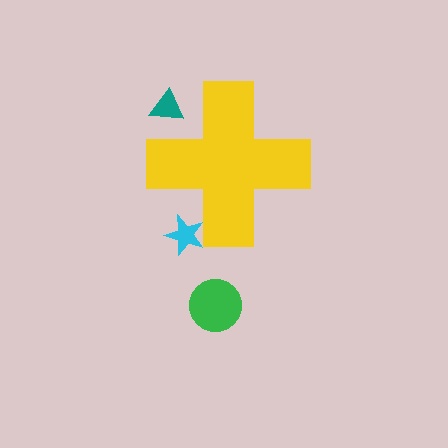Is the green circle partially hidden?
No, the green circle is fully visible.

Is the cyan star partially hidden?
Yes, the cyan star is partially hidden behind the yellow cross.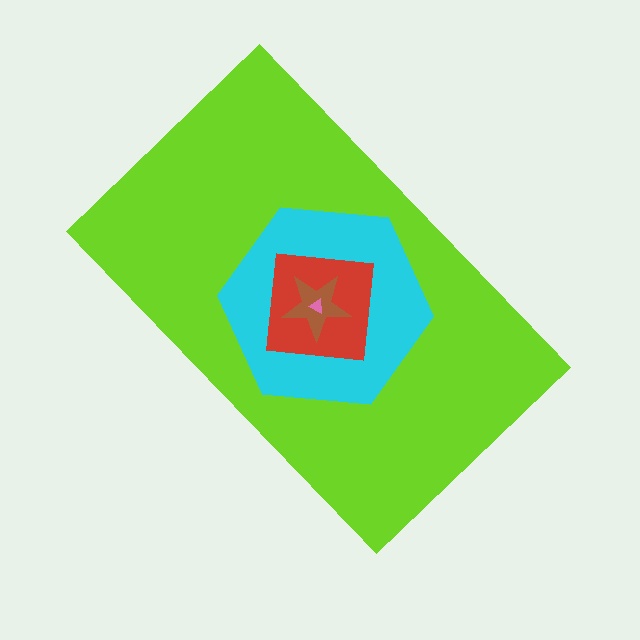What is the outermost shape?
The lime rectangle.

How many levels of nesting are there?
5.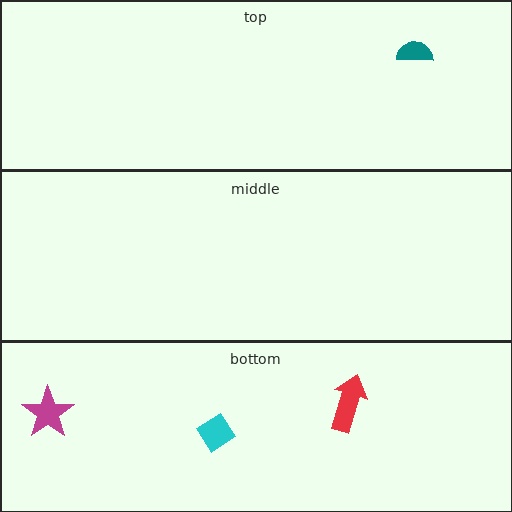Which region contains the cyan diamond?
The bottom region.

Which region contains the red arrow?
The bottom region.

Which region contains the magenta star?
The bottom region.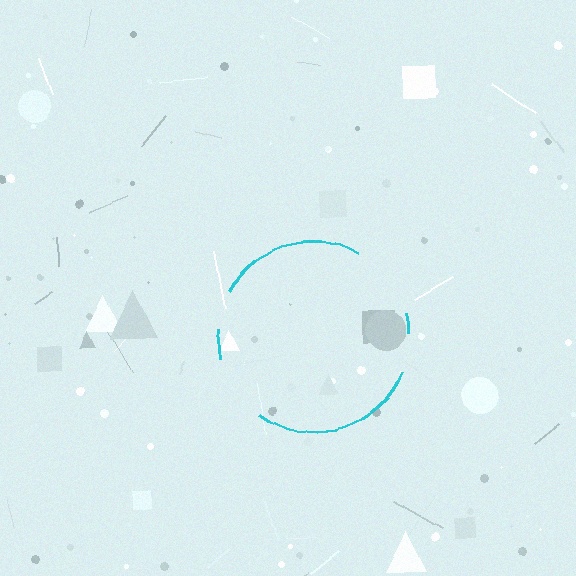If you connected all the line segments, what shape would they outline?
They would outline a circle.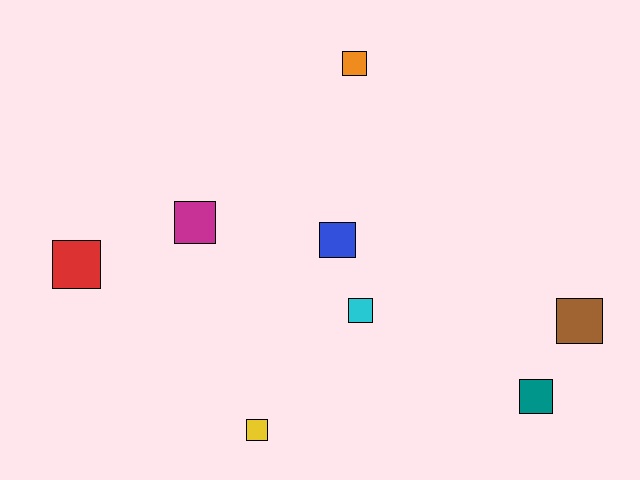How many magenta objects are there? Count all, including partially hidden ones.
There is 1 magenta object.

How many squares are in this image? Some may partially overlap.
There are 8 squares.